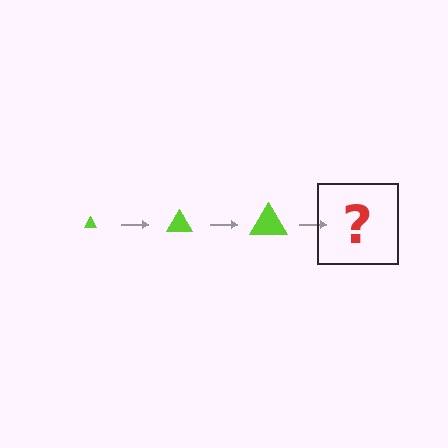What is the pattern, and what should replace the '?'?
The pattern is that the triangle gets progressively larger each step. The '?' should be a lime triangle, larger than the previous one.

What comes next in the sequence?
The next element should be a lime triangle, larger than the previous one.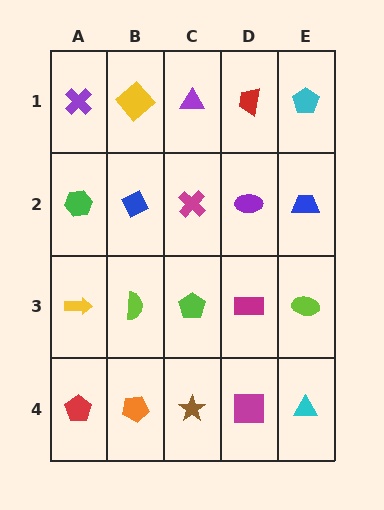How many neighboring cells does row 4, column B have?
3.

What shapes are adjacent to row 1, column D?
A purple ellipse (row 2, column D), a purple triangle (row 1, column C), a cyan pentagon (row 1, column E).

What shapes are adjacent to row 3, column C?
A magenta cross (row 2, column C), a brown star (row 4, column C), a lime semicircle (row 3, column B), a magenta rectangle (row 3, column D).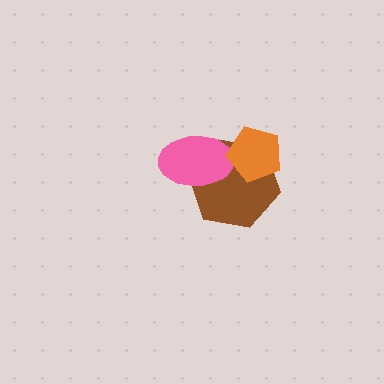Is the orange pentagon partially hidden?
No, no other shape covers it.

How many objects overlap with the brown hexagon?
2 objects overlap with the brown hexagon.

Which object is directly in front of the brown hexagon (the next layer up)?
The pink ellipse is directly in front of the brown hexagon.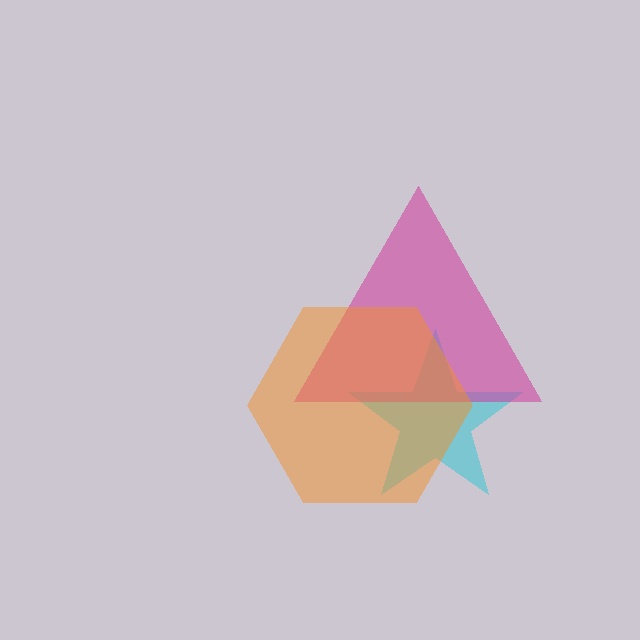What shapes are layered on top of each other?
The layered shapes are: a cyan star, a magenta triangle, an orange hexagon.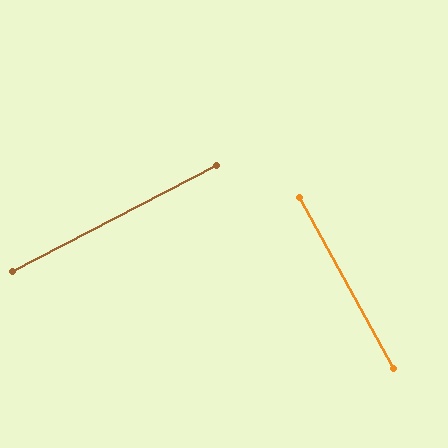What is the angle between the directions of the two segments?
Approximately 89 degrees.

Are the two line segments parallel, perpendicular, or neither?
Perpendicular — they meet at approximately 89°.